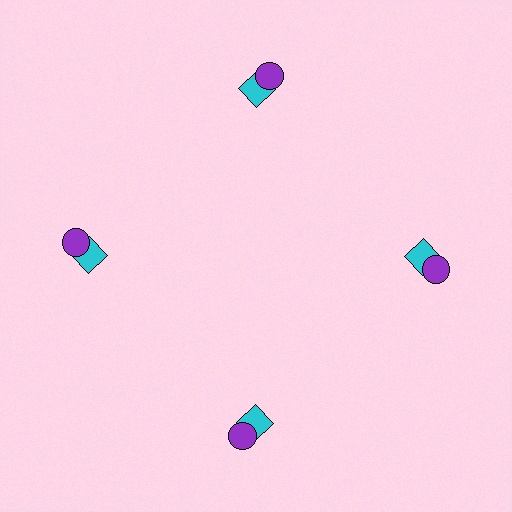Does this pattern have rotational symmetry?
Yes, this pattern has 4-fold rotational symmetry. It looks the same after rotating 90 degrees around the center.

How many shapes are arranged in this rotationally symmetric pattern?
There are 8 shapes, arranged in 4 groups of 2.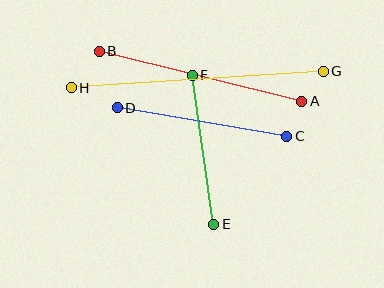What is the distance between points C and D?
The distance is approximately 172 pixels.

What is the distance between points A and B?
The distance is approximately 209 pixels.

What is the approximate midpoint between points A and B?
The midpoint is at approximately (201, 76) pixels.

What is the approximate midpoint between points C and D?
The midpoint is at approximately (202, 122) pixels.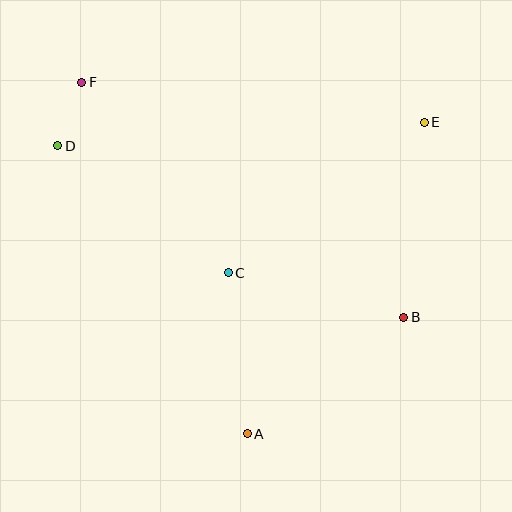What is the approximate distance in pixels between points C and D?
The distance between C and D is approximately 212 pixels.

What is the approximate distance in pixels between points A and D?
The distance between A and D is approximately 344 pixels.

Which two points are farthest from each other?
Points B and F are farthest from each other.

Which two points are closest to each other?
Points D and F are closest to each other.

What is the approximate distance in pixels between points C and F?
The distance between C and F is approximately 240 pixels.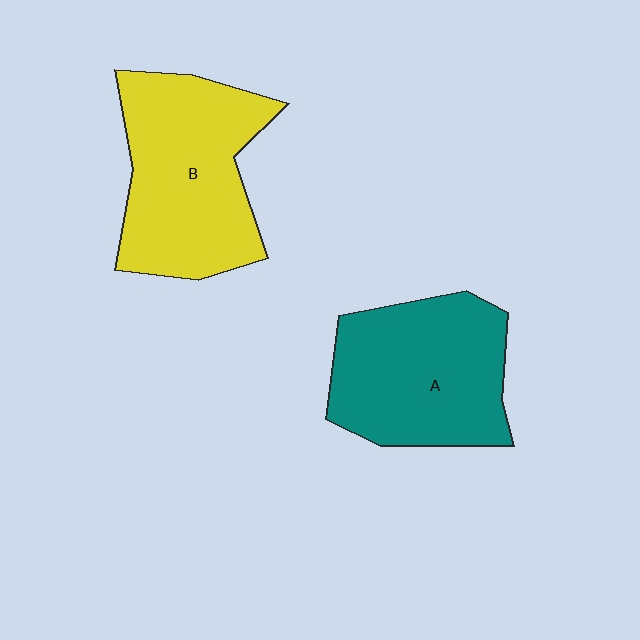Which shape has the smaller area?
Shape A (teal).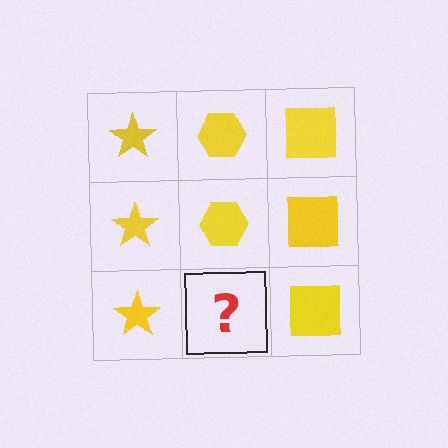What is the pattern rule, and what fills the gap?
The rule is that each column has a consistent shape. The gap should be filled with a yellow hexagon.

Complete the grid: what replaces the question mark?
The question mark should be replaced with a yellow hexagon.